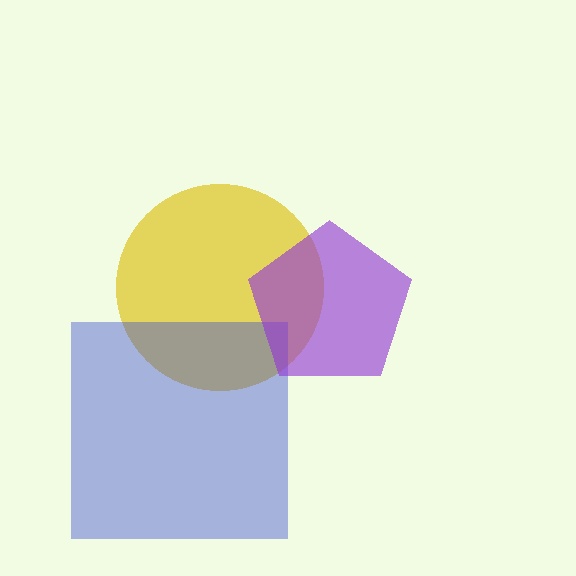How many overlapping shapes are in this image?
There are 3 overlapping shapes in the image.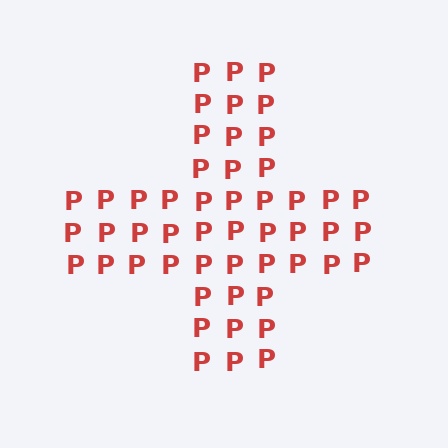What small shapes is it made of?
It is made of small letter P's.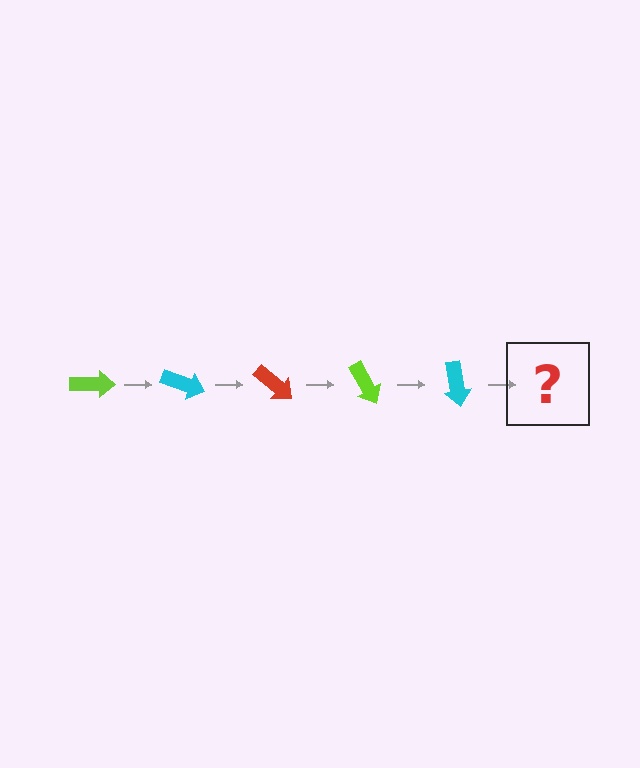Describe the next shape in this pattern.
It should be a red arrow, rotated 100 degrees from the start.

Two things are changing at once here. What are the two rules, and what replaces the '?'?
The two rules are that it rotates 20 degrees each step and the color cycles through lime, cyan, and red. The '?' should be a red arrow, rotated 100 degrees from the start.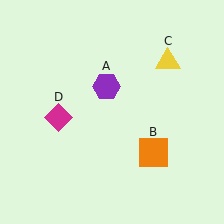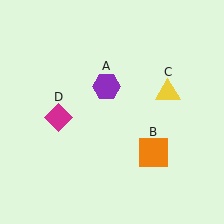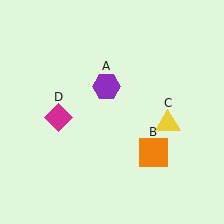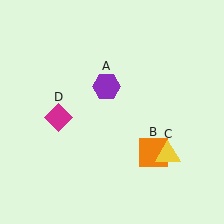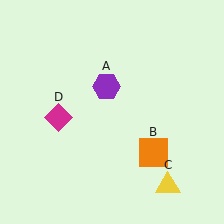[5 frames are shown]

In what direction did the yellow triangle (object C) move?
The yellow triangle (object C) moved down.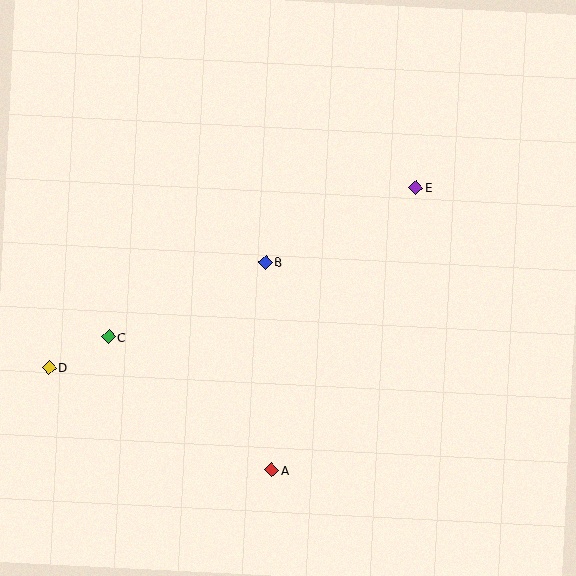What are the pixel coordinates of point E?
Point E is at (416, 187).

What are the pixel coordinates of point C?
Point C is at (108, 337).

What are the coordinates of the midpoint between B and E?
The midpoint between B and E is at (341, 225).